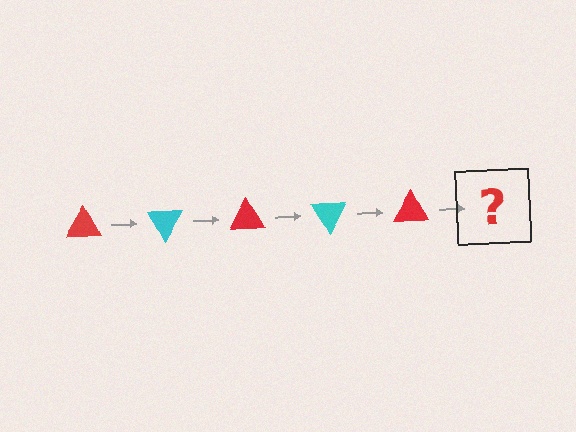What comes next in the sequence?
The next element should be a cyan triangle, rotated 300 degrees from the start.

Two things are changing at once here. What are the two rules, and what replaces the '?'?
The two rules are that it rotates 60 degrees each step and the color cycles through red and cyan. The '?' should be a cyan triangle, rotated 300 degrees from the start.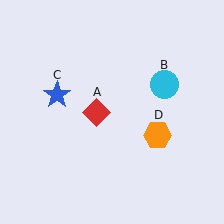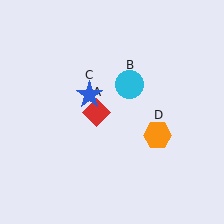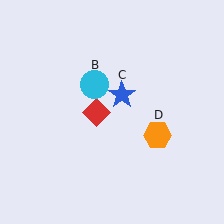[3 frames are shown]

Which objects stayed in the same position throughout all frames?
Red diamond (object A) and orange hexagon (object D) remained stationary.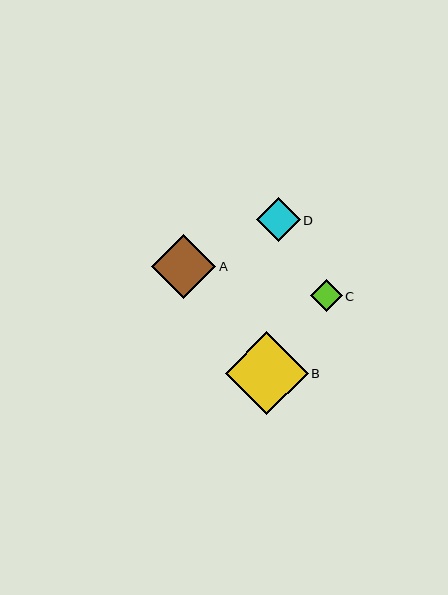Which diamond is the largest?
Diamond B is the largest with a size of approximately 83 pixels.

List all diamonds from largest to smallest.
From largest to smallest: B, A, D, C.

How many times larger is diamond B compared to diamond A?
Diamond B is approximately 1.3 times the size of diamond A.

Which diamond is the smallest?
Diamond C is the smallest with a size of approximately 32 pixels.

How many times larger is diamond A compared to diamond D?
Diamond A is approximately 1.4 times the size of diamond D.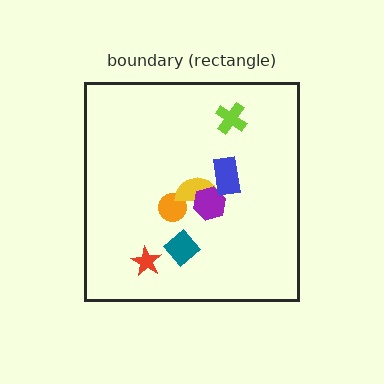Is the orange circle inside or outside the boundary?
Inside.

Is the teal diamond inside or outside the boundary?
Inside.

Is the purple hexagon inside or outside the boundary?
Inside.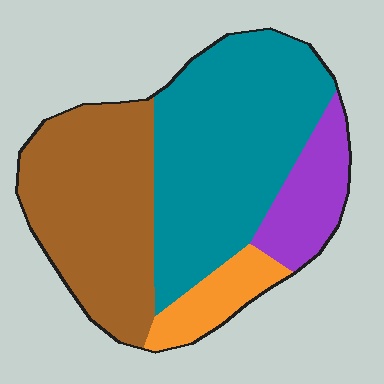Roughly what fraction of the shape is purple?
Purple covers roughly 10% of the shape.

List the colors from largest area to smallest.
From largest to smallest: teal, brown, purple, orange.